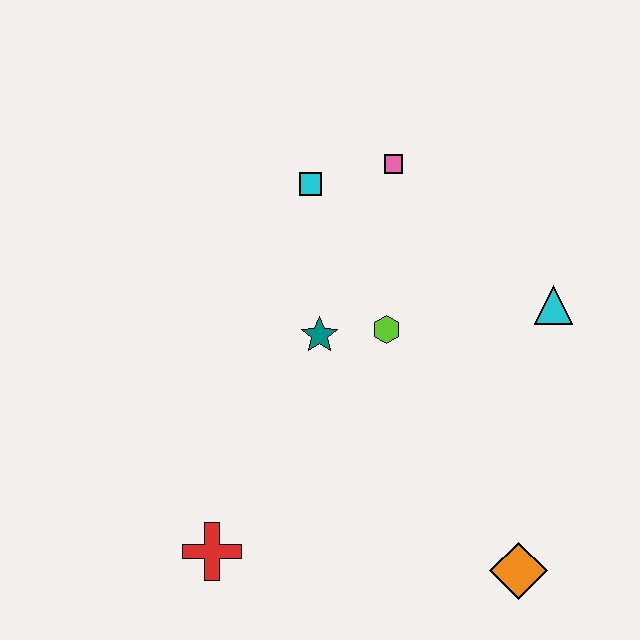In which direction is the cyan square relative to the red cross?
The cyan square is above the red cross.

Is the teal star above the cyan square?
No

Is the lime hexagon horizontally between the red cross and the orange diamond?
Yes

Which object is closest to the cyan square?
The pink square is closest to the cyan square.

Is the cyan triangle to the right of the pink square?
Yes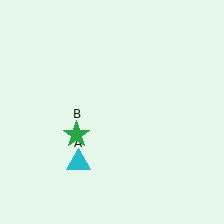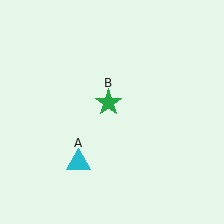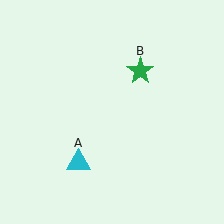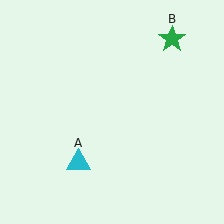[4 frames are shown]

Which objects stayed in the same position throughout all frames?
Cyan triangle (object A) remained stationary.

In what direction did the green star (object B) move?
The green star (object B) moved up and to the right.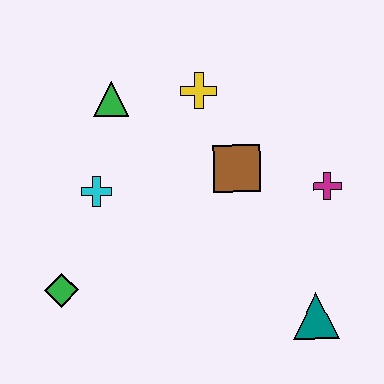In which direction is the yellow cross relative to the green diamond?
The yellow cross is above the green diamond.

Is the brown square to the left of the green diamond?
No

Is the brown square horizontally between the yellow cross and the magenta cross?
Yes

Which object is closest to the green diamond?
The cyan cross is closest to the green diamond.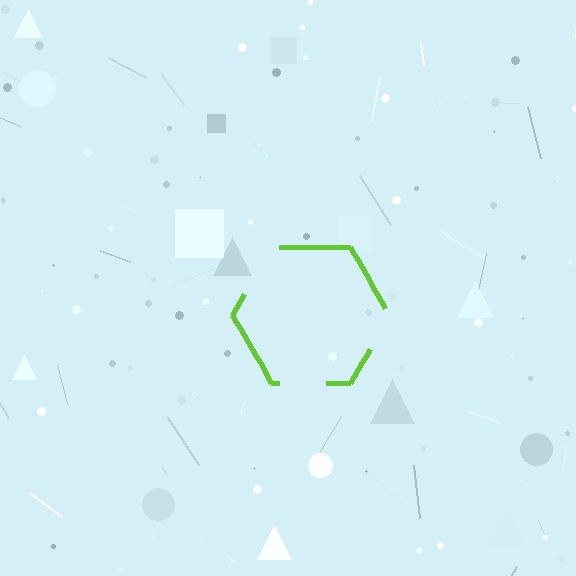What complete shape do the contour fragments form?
The contour fragments form a hexagon.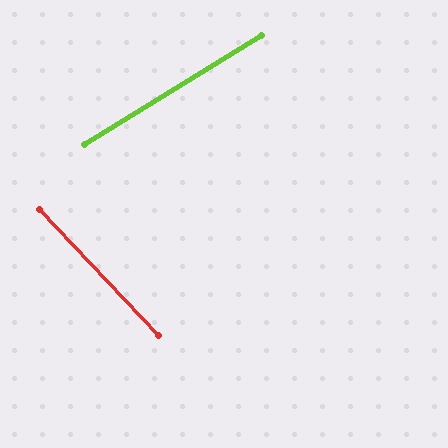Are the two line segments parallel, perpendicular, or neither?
Neither parallel nor perpendicular — they differ by about 78°.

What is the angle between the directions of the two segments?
Approximately 78 degrees.